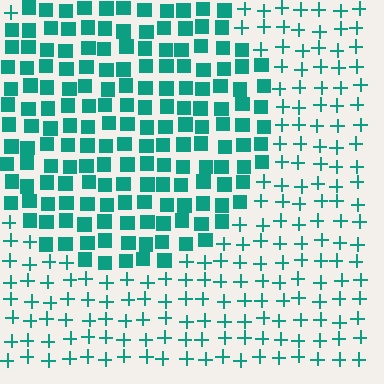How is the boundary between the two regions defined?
The boundary is defined by a change in element shape: squares inside vs. plus signs outside. All elements share the same color and spacing.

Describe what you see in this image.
The image is filled with small teal elements arranged in a uniform grid. A circle-shaped region contains squares, while the surrounding area contains plus signs. The boundary is defined purely by the change in element shape.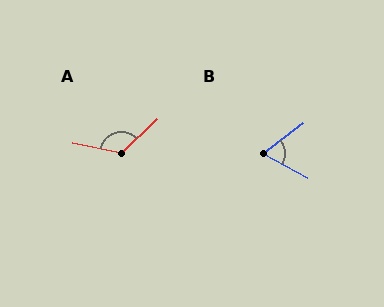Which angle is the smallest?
B, at approximately 65 degrees.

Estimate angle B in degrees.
Approximately 65 degrees.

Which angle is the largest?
A, at approximately 124 degrees.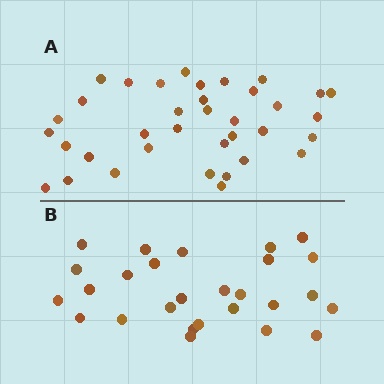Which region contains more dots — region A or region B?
Region A (the top region) has more dots.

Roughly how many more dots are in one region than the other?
Region A has roughly 8 or so more dots than region B.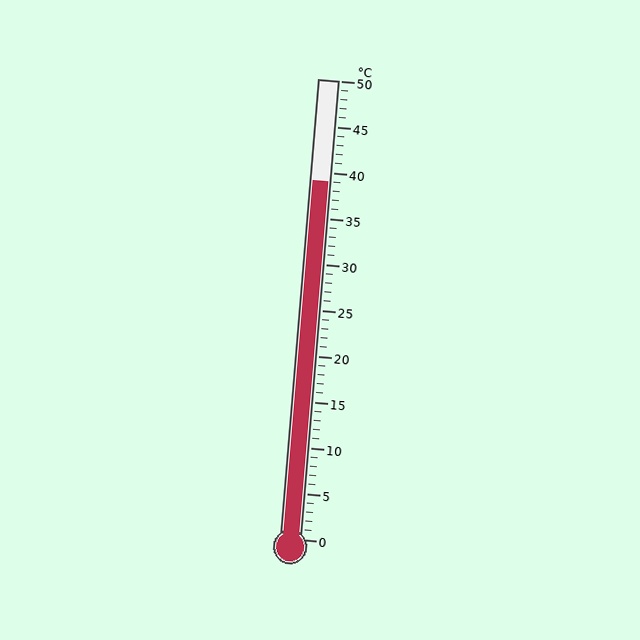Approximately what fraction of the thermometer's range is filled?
The thermometer is filled to approximately 80% of its range.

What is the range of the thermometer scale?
The thermometer scale ranges from 0°C to 50°C.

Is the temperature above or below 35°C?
The temperature is above 35°C.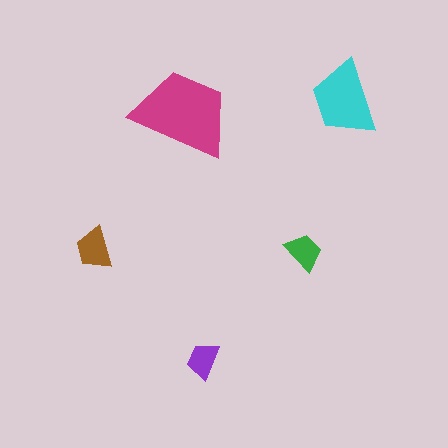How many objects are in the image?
There are 5 objects in the image.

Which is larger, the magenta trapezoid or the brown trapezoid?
The magenta one.